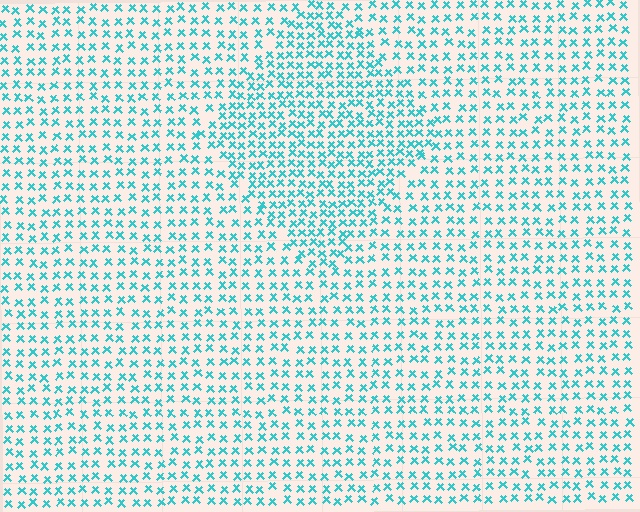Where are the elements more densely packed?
The elements are more densely packed inside the diamond boundary.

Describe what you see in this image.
The image contains small cyan elements arranged at two different densities. A diamond-shaped region is visible where the elements are more densely packed than the surrounding area.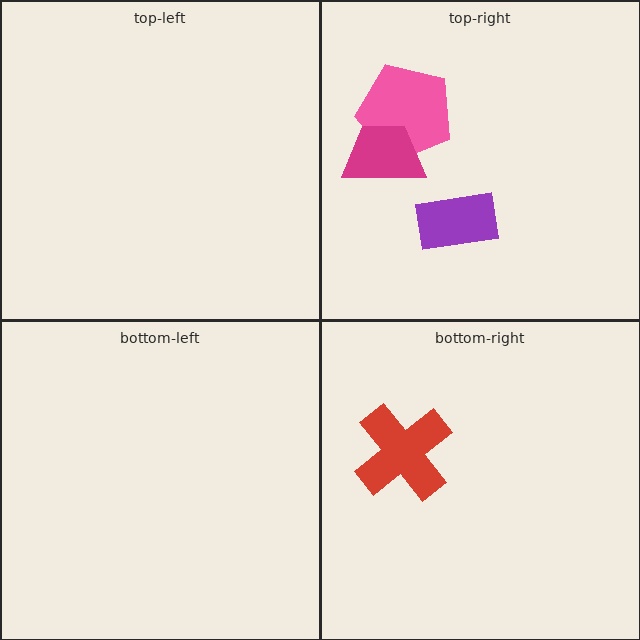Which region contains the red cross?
The bottom-right region.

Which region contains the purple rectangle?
The top-right region.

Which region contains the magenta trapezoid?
The top-right region.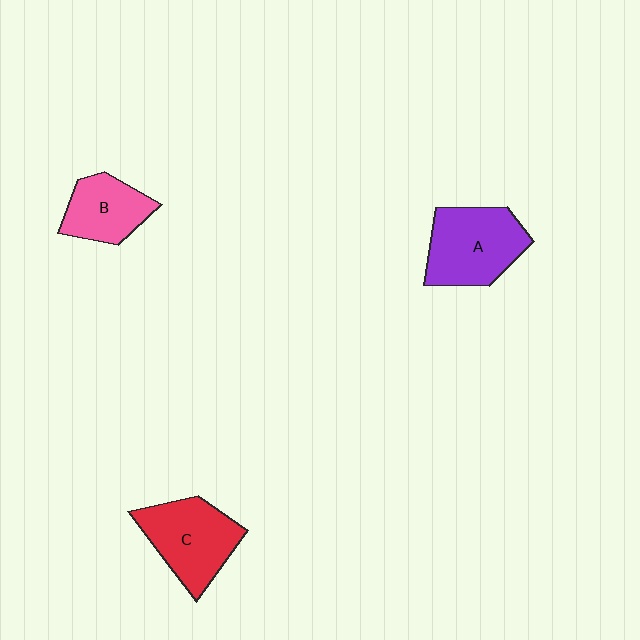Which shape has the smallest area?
Shape B (pink).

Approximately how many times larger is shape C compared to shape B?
Approximately 1.4 times.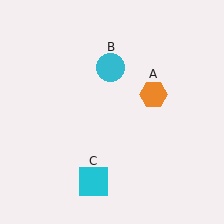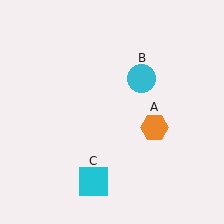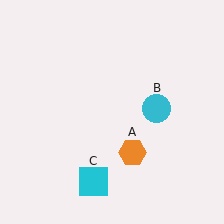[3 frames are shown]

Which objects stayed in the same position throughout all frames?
Cyan square (object C) remained stationary.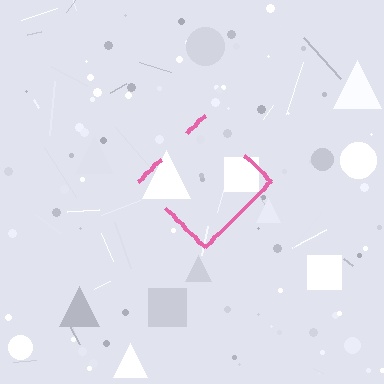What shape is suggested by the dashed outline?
The dashed outline suggests a diamond.